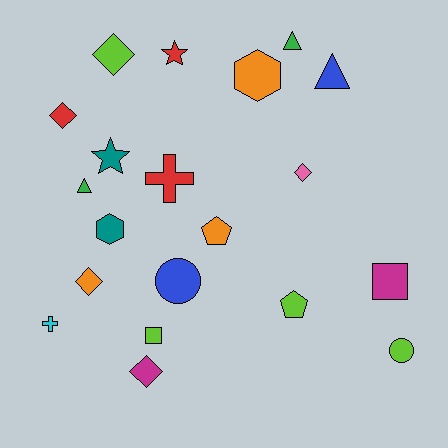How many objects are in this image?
There are 20 objects.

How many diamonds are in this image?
There are 5 diamonds.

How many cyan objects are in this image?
There is 1 cyan object.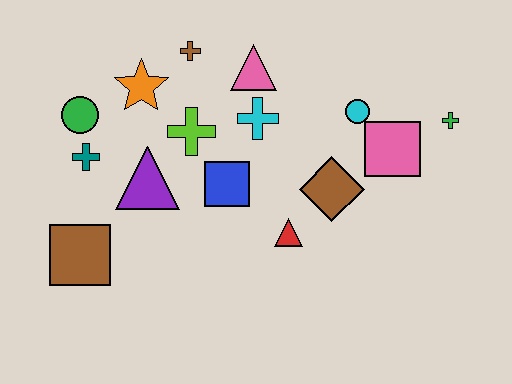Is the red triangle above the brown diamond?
No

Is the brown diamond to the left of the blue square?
No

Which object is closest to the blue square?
The lime cross is closest to the blue square.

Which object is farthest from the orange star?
The green cross is farthest from the orange star.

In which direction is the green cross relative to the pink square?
The green cross is to the right of the pink square.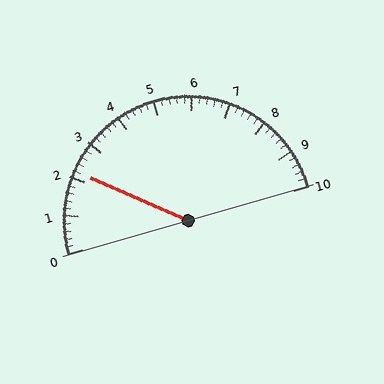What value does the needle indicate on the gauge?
The needle indicates approximately 2.2.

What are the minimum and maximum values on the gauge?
The gauge ranges from 0 to 10.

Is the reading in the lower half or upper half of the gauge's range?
The reading is in the lower half of the range (0 to 10).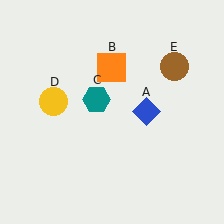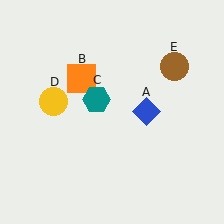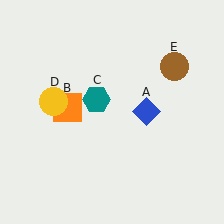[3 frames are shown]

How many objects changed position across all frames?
1 object changed position: orange square (object B).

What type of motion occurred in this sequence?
The orange square (object B) rotated counterclockwise around the center of the scene.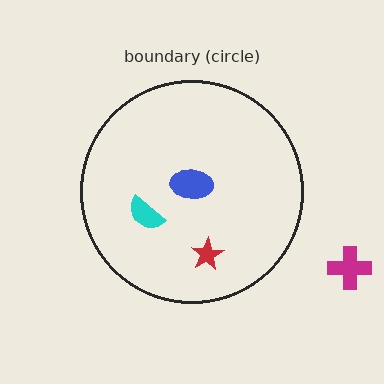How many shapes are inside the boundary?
3 inside, 1 outside.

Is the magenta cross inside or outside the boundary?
Outside.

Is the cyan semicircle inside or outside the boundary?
Inside.